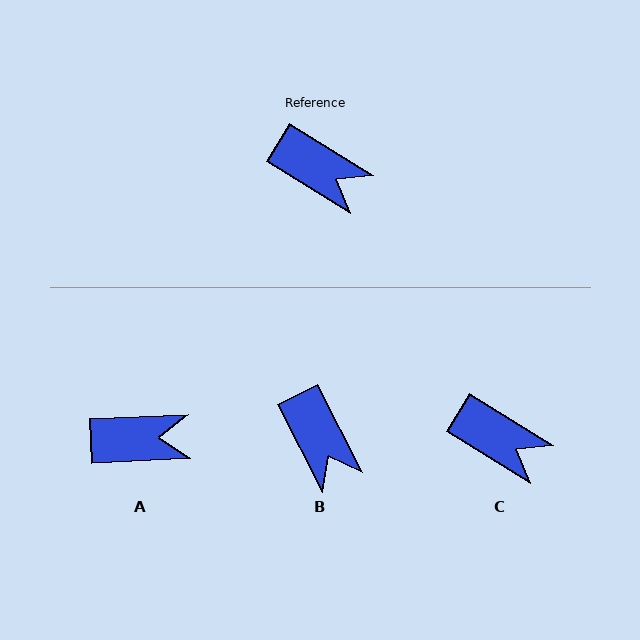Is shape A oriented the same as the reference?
No, it is off by about 34 degrees.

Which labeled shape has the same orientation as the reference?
C.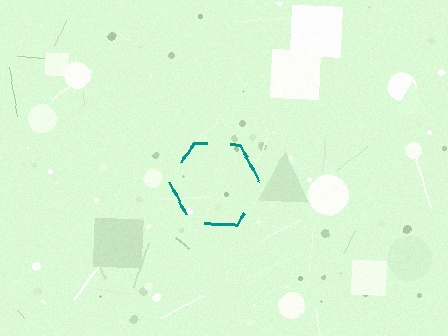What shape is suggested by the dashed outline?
The dashed outline suggests a hexagon.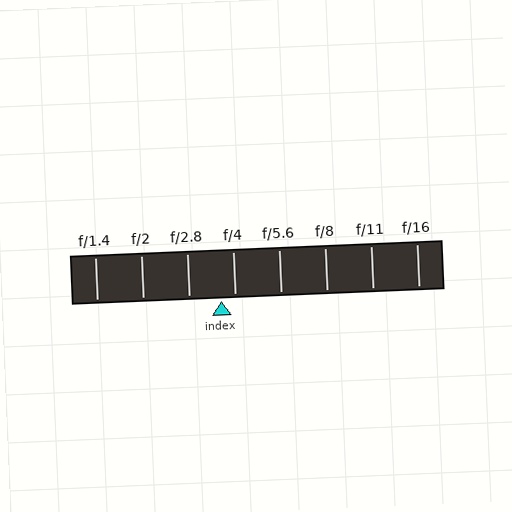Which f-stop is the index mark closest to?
The index mark is closest to f/4.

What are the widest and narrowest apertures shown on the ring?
The widest aperture shown is f/1.4 and the narrowest is f/16.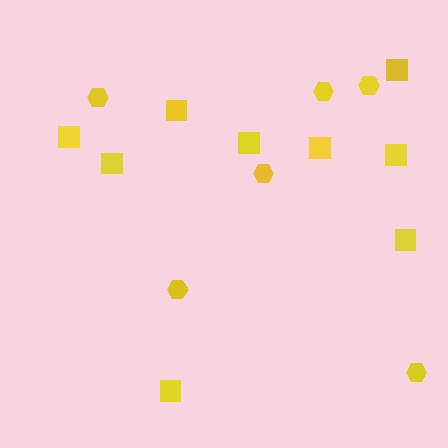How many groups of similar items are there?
There are 2 groups: one group of hexagons (6) and one group of squares (9).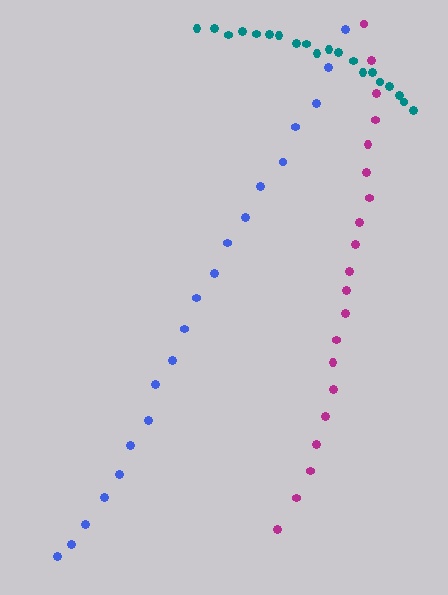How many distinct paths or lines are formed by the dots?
There are 3 distinct paths.